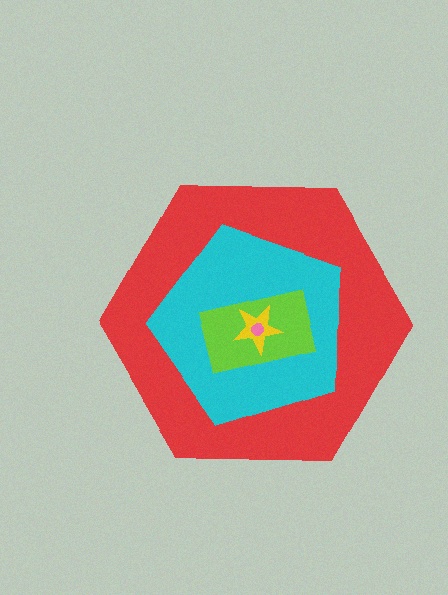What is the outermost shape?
The red hexagon.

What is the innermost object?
The pink circle.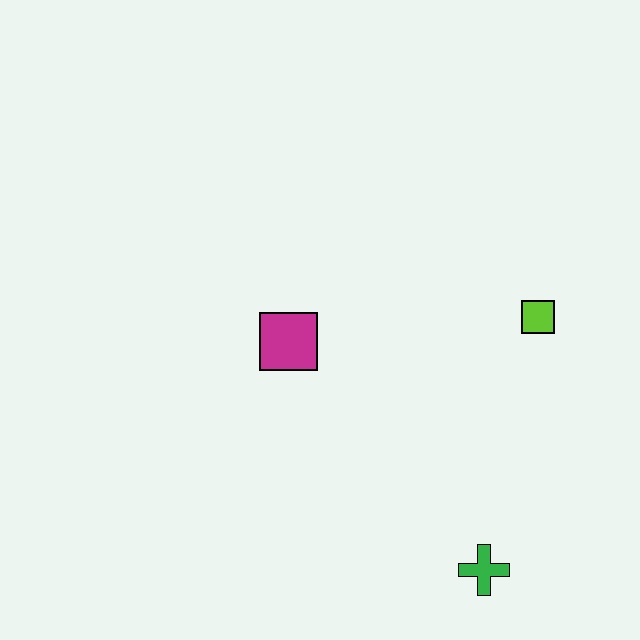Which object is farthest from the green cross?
The magenta square is farthest from the green cross.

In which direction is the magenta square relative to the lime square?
The magenta square is to the left of the lime square.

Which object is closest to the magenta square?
The lime square is closest to the magenta square.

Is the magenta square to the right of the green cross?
No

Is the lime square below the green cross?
No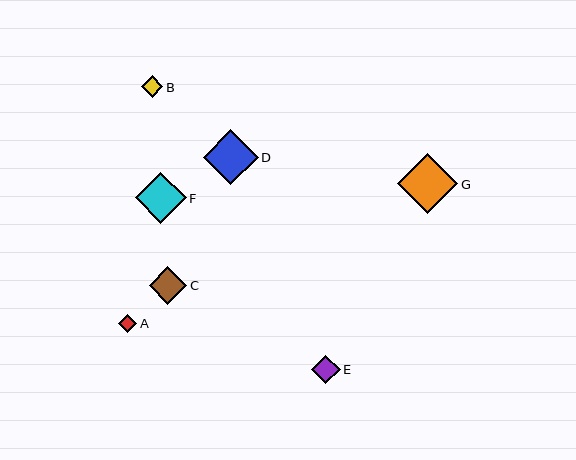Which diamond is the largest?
Diamond G is the largest with a size of approximately 60 pixels.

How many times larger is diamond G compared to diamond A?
Diamond G is approximately 3.3 times the size of diamond A.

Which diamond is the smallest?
Diamond A is the smallest with a size of approximately 18 pixels.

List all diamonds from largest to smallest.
From largest to smallest: G, D, F, C, E, B, A.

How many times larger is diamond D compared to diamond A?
Diamond D is approximately 3.0 times the size of diamond A.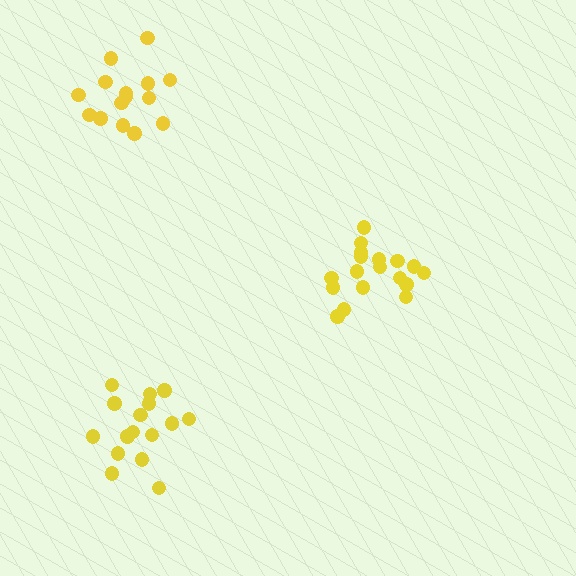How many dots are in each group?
Group 1: 18 dots, Group 2: 16 dots, Group 3: 15 dots (49 total).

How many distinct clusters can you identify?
There are 3 distinct clusters.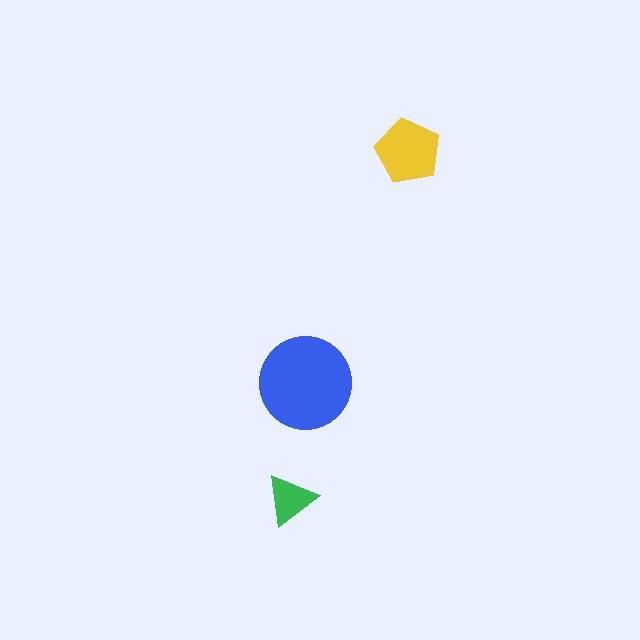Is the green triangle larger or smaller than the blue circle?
Smaller.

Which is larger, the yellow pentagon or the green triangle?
The yellow pentagon.